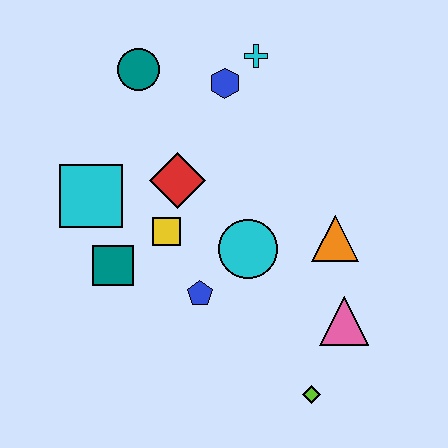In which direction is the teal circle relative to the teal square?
The teal circle is above the teal square.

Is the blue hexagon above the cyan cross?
No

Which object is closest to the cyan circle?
The blue pentagon is closest to the cyan circle.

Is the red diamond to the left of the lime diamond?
Yes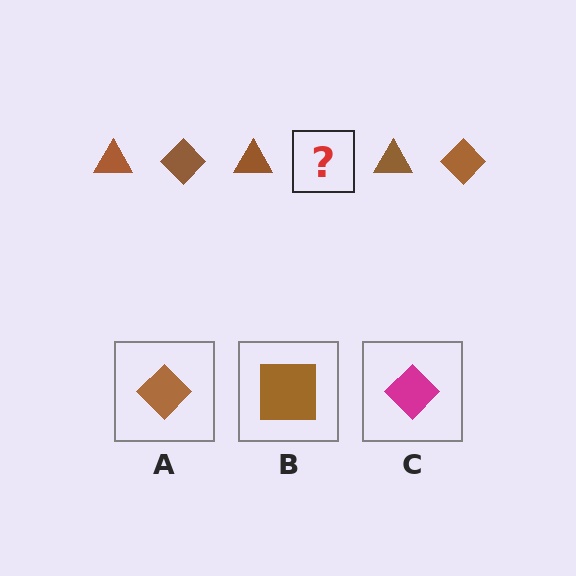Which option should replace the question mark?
Option A.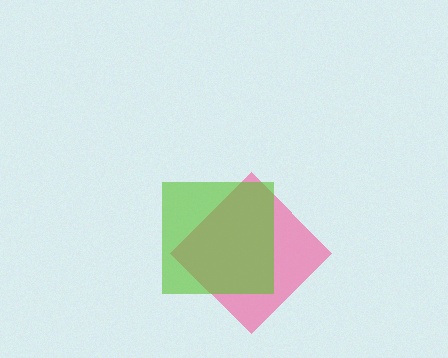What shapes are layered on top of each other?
The layered shapes are: a pink diamond, a lime square.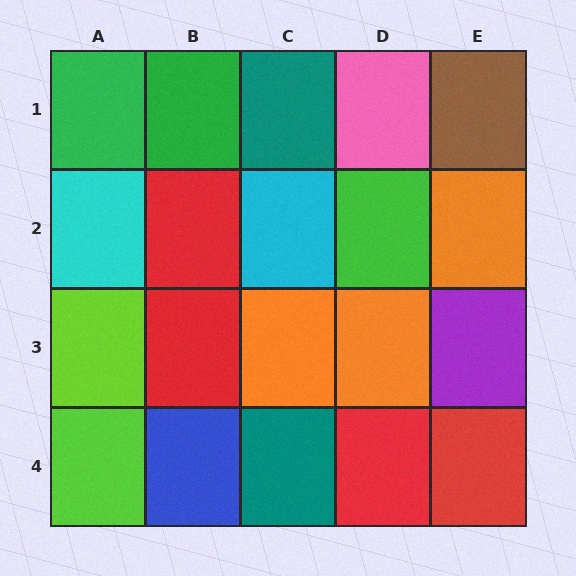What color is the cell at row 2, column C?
Cyan.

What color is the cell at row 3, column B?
Red.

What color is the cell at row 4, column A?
Lime.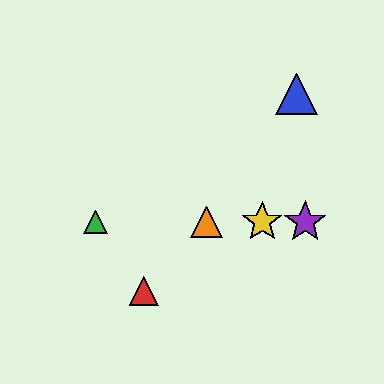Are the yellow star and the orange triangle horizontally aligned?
Yes, both are at y≈222.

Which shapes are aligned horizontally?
The green triangle, the yellow star, the purple star, the orange triangle are aligned horizontally.